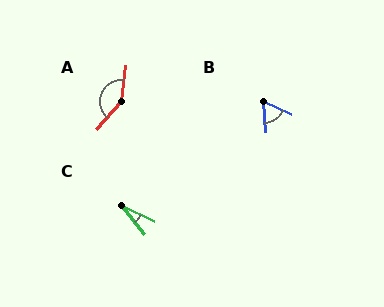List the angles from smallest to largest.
C (24°), B (62°), A (146°).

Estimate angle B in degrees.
Approximately 62 degrees.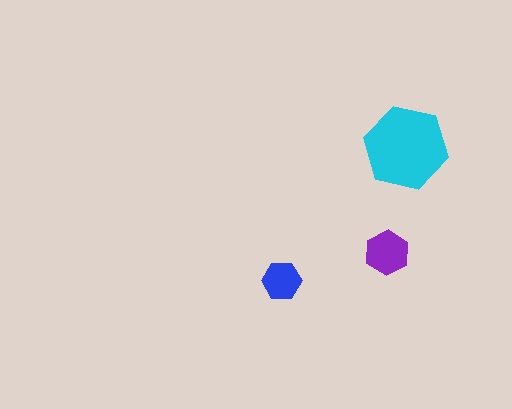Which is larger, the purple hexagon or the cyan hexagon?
The cyan one.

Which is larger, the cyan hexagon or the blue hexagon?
The cyan one.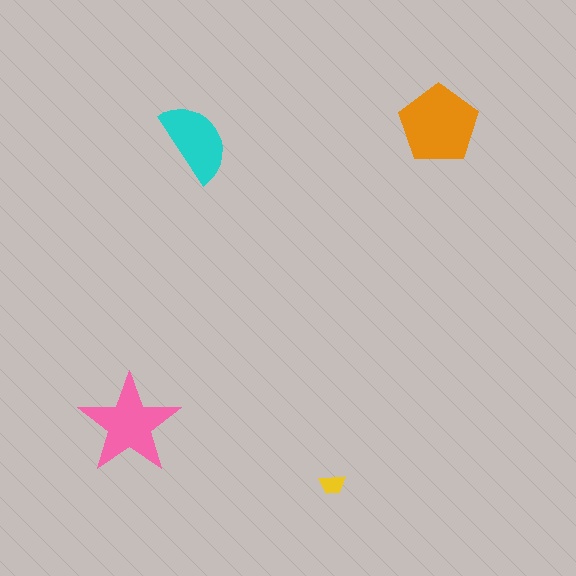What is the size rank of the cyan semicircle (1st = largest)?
3rd.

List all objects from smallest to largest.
The yellow trapezoid, the cyan semicircle, the pink star, the orange pentagon.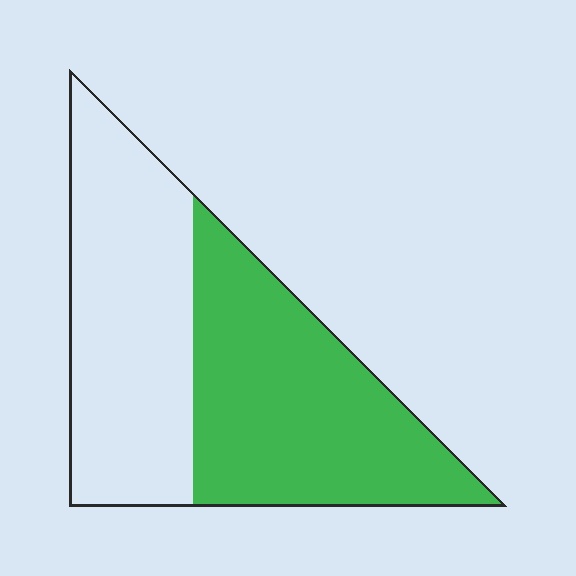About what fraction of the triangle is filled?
About one half (1/2).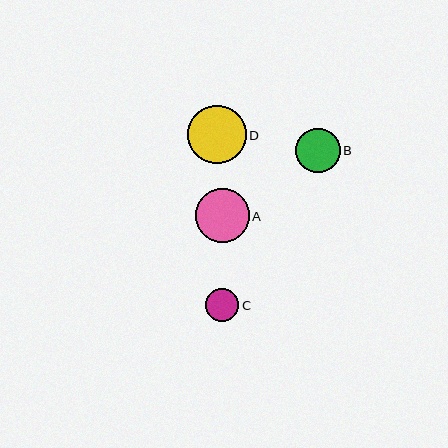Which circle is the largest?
Circle D is the largest with a size of approximately 58 pixels.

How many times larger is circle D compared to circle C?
Circle D is approximately 1.8 times the size of circle C.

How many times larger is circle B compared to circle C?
Circle B is approximately 1.3 times the size of circle C.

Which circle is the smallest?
Circle C is the smallest with a size of approximately 33 pixels.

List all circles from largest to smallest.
From largest to smallest: D, A, B, C.